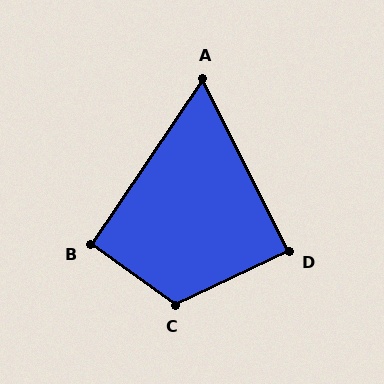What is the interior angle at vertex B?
Approximately 91 degrees (approximately right).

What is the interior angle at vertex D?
Approximately 89 degrees (approximately right).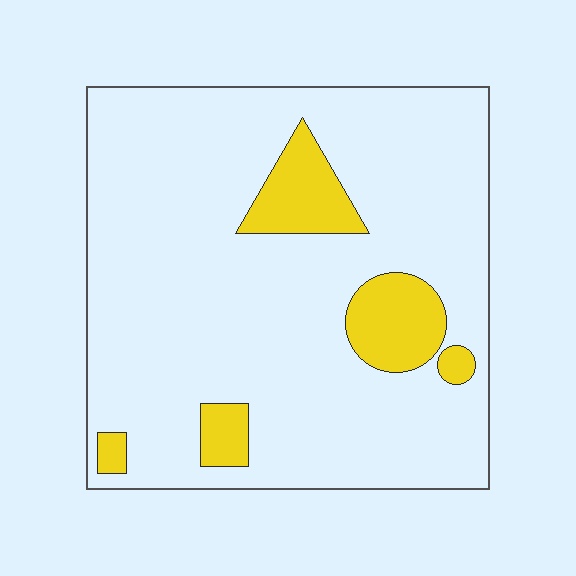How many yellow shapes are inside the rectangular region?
5.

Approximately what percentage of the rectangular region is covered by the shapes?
Approximately 15%.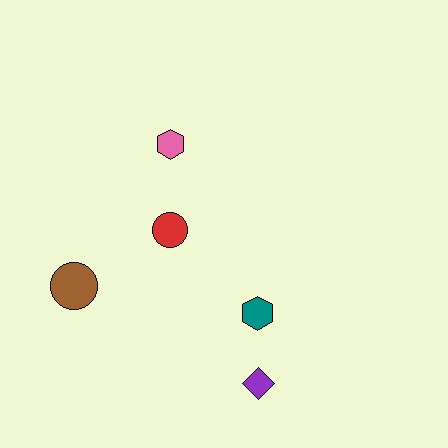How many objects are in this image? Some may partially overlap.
There are 5 objects.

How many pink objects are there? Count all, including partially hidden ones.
There is 1 pink object.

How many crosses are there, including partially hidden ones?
There are no crosses.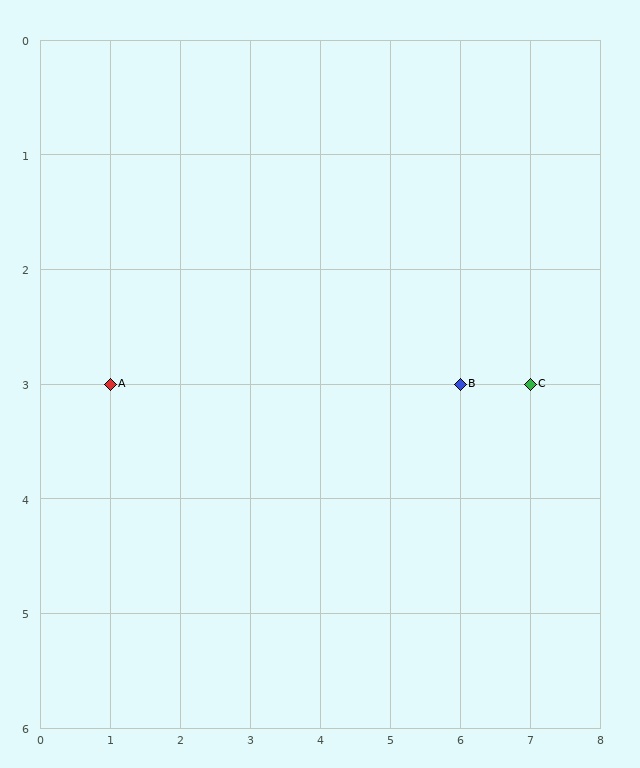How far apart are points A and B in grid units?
Points A and B are 5 columns apart.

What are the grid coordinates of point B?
Point B is at grid coordinates (6, 3).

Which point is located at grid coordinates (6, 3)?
Point B is at (6, 3).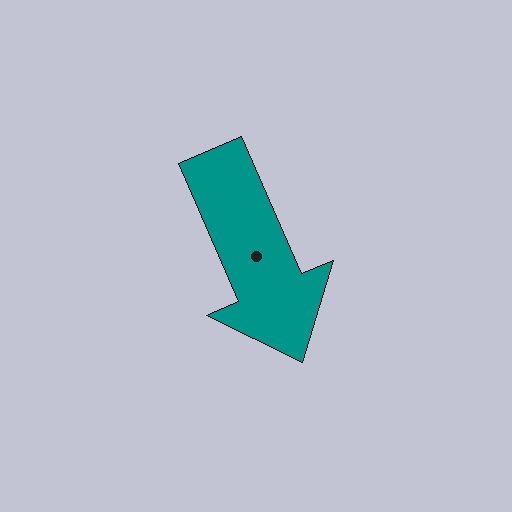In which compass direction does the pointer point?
Southeast.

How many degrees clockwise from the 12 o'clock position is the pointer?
Approximately 157 degrees.